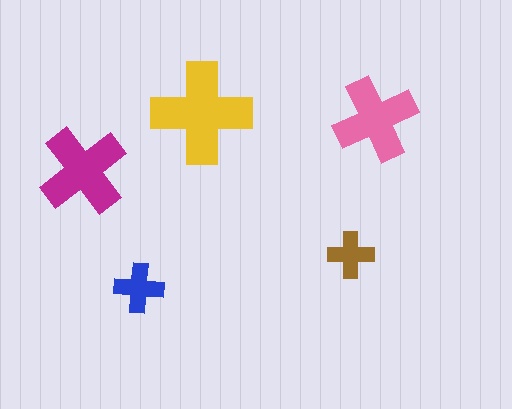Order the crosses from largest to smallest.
the yellow one, the magenta one, the pink one, the blue one, the brown one.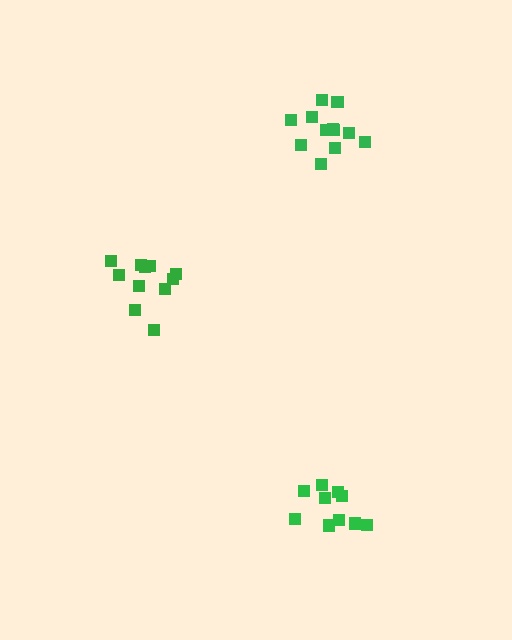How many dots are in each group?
Group 1: 12 dots, Group 2: 11 dots, Group 3: 10 dots (33 total).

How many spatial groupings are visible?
There are 3 spatial groupings.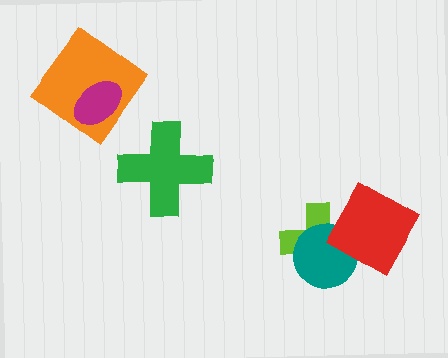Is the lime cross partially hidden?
Yes, it is partially covered by another shape.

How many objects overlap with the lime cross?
2 objects overlap with the lime cross.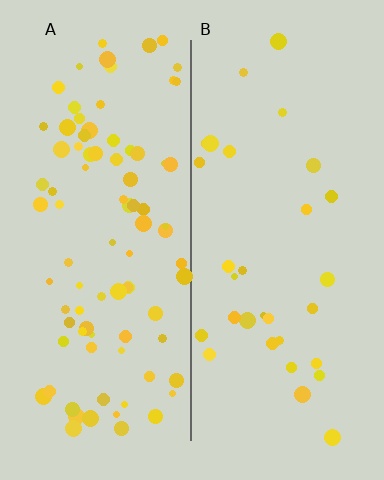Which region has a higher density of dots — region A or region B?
A (the left).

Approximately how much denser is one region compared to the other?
Approximately 2.9× — region A over region B.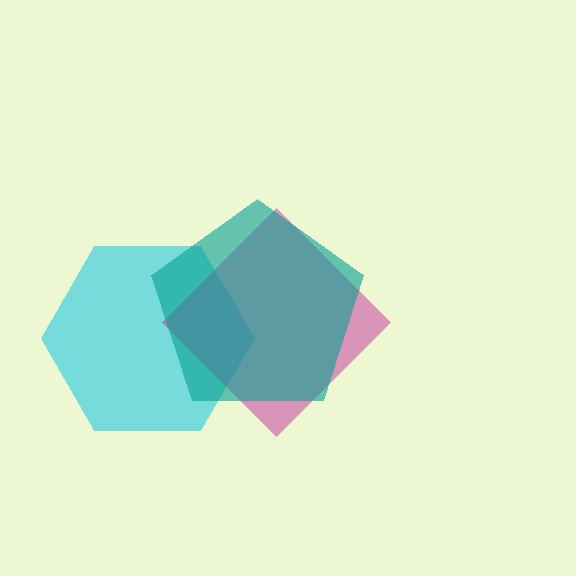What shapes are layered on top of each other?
The layered shapes are: a cyan hexagon, a magenta diamond, a teal pentagon.